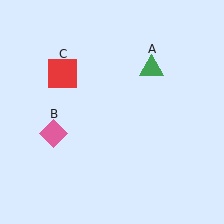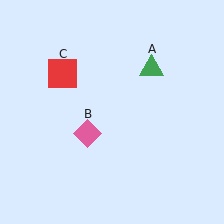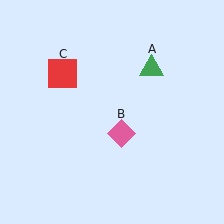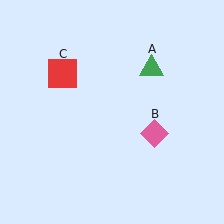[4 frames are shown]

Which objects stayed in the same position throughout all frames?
Green triangle (object A) and red square (object C) remained stationary.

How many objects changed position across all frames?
1 object changed position: pink diamond (object B).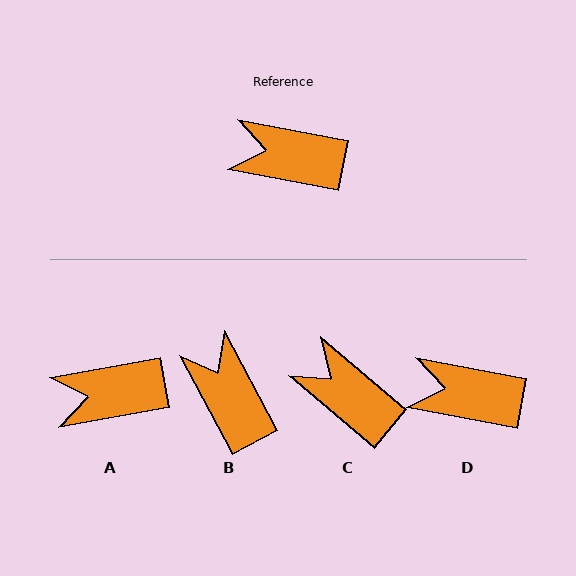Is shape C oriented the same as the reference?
No, it is off by about 30 degrees.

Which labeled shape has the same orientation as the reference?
D.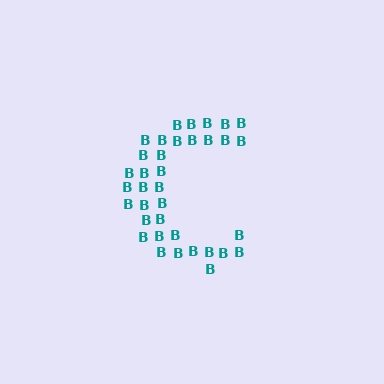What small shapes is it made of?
It is made of small letter B's.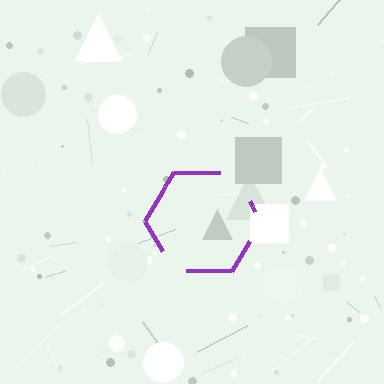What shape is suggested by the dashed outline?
The dashed outline suggests a hexagon.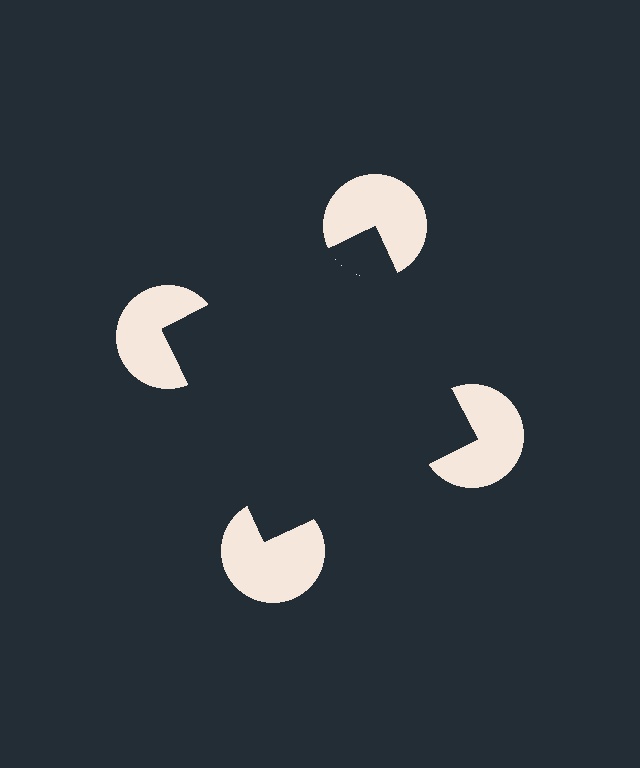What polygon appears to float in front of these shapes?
An illusory square — its edges are inferred from the aligned wedge cuts in the pac-man discs, not physically drawn.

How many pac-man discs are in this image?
There are 4 — one at each vertex of the illusory square.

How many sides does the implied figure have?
4 sides.